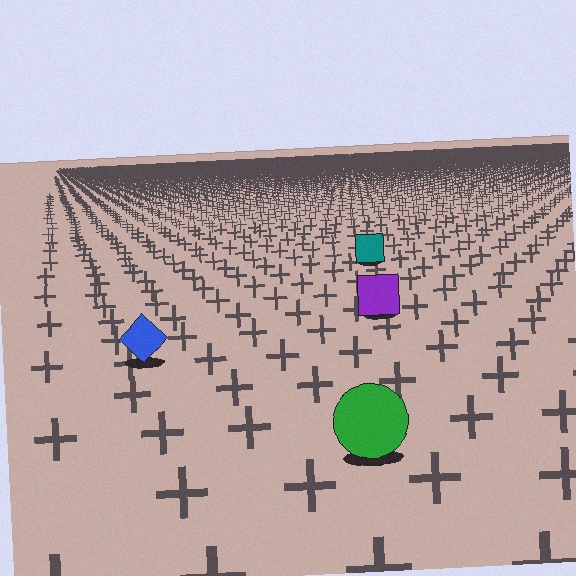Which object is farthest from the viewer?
The teal square is farthest from the viewer. It appears smaller and the ground texture around it is denser.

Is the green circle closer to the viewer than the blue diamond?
Yes. The green circle is closer — you can tell from the texture gradient: the ground texture is coarser near it.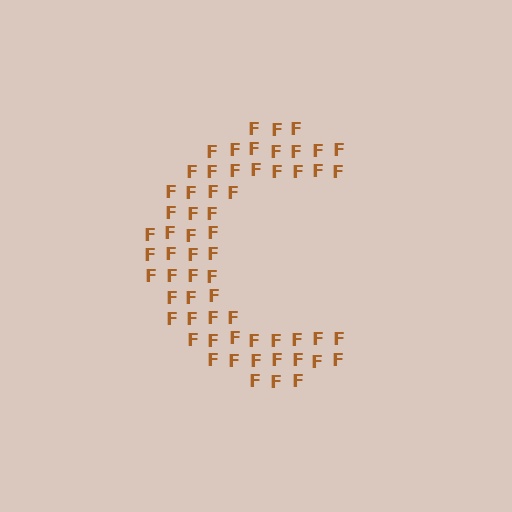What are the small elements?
The small elements are letter F's.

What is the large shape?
The large shape is the letter C.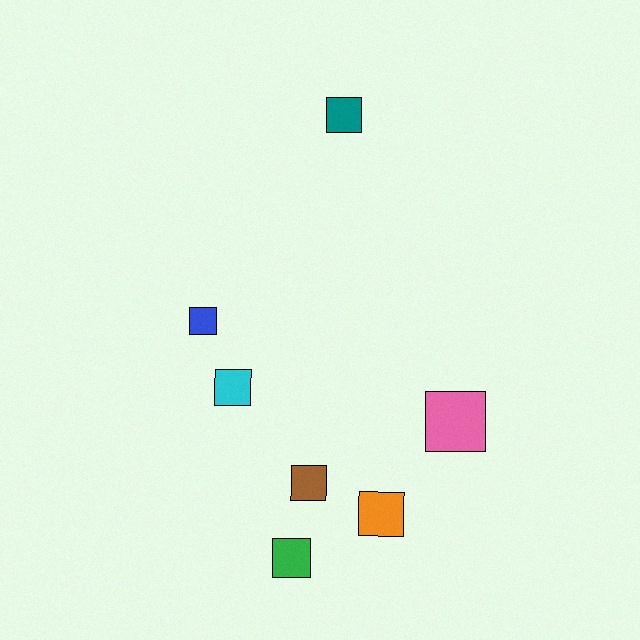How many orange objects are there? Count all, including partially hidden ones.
There is 1 orange object.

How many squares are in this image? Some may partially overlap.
There are 7 squares.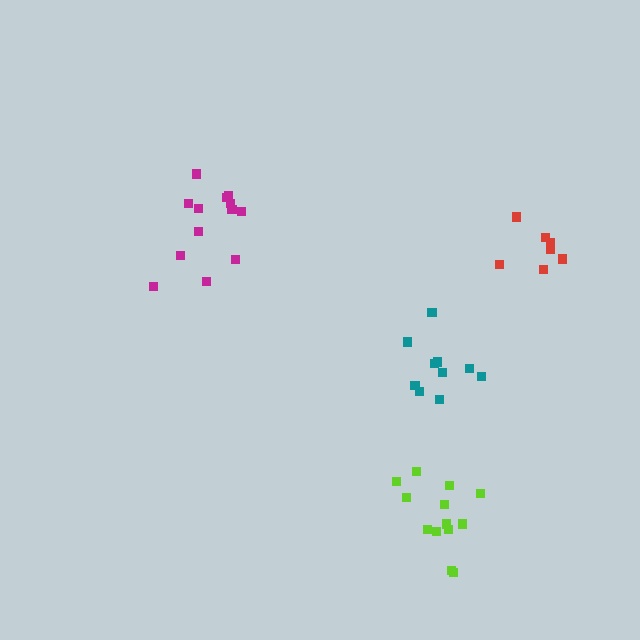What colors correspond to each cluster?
The clusters are colored: red, teal, lime, magenta.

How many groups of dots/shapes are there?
There are 4 groups.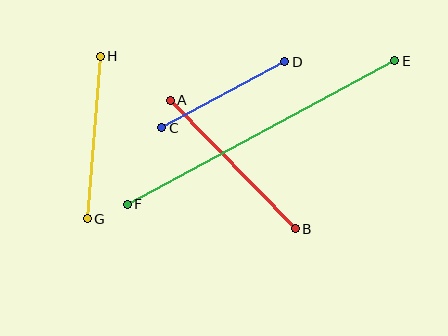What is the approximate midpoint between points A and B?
The midpoint is at approximately (233, 164) pixels.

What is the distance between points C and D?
The distance is approximately 140 pixels.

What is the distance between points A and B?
The distance is approximately 179 pixels.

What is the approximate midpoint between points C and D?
The midpoint is at approximately (223, 95) pixels.